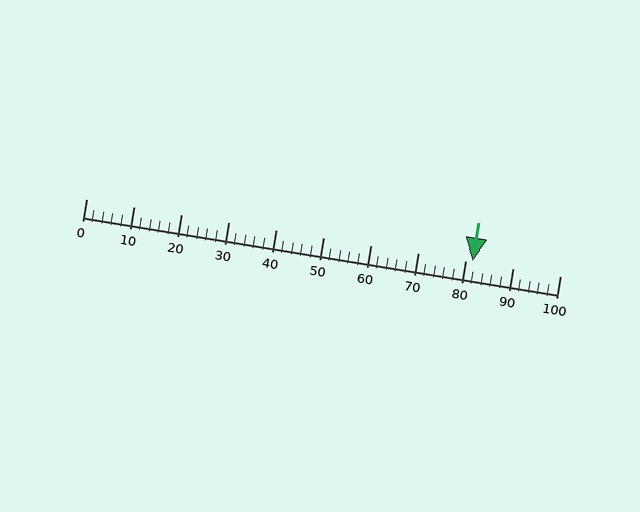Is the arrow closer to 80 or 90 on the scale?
The arrow is closer to 80.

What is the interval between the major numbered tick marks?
The major tick marks are spaced 10 units apart.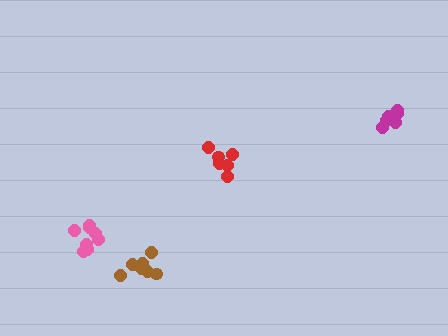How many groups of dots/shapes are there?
There are 4 groups.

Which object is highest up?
The magenta cluster is topmost.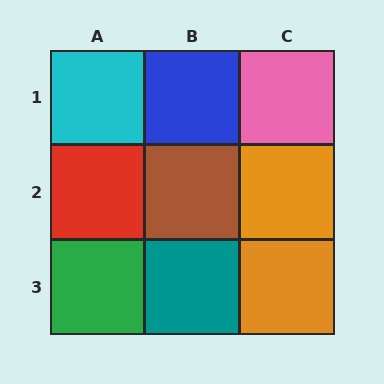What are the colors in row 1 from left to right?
Cyan, blue, pink.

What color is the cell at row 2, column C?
Orange.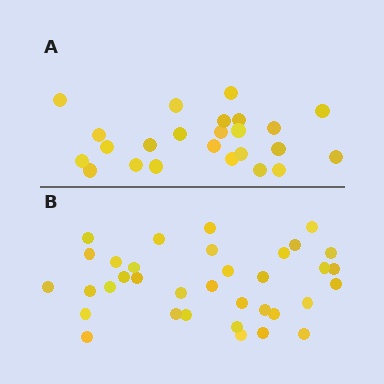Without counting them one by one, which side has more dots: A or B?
Region B (the bottom region) has more dots.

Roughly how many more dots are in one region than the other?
Region B has roughly 12 or so more dots than region A.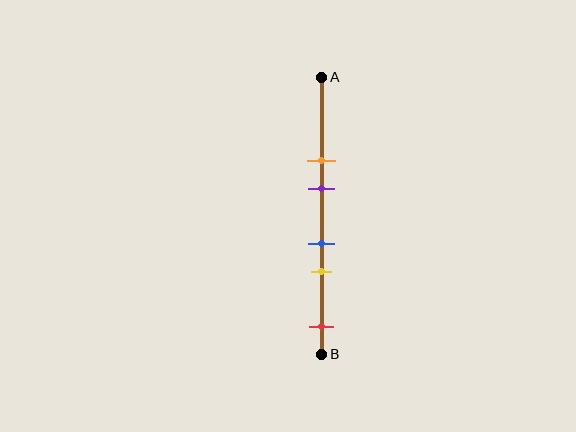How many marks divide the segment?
There are 5 marks dividing the segment.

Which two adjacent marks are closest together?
The blue and yellow marks are the closest adjacent pair.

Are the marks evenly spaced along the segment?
No, the marks are not evenly spaced.